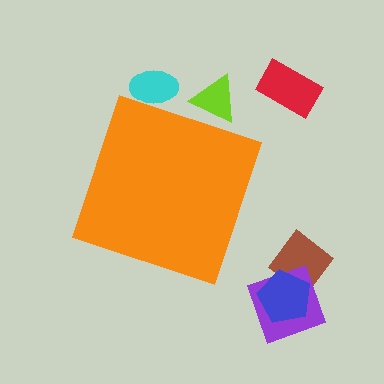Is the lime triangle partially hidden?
Yes, the lime triangle is partially hidden behind the orange diamond.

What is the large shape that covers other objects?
An orange diamond.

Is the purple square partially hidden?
No, the purple square is fully visible.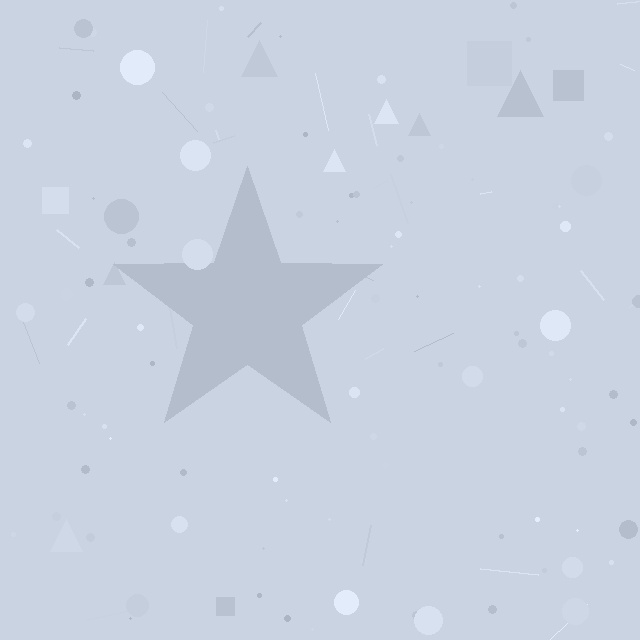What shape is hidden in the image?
A star is hidden in the image.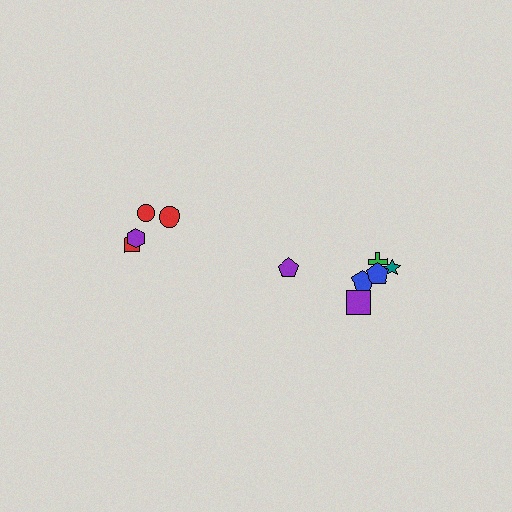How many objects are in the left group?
There are 4 objects.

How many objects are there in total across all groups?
There are 10 objects.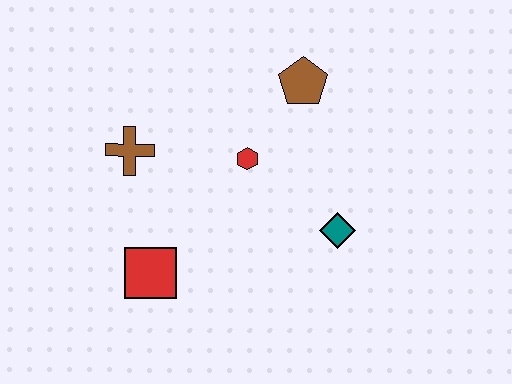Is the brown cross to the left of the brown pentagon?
Yes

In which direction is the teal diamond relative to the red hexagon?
The teal diamond is to the right of the red hexagon.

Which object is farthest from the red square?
The brown pentagon is farthest from the red square.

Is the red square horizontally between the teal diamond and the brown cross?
Yes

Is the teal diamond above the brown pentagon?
No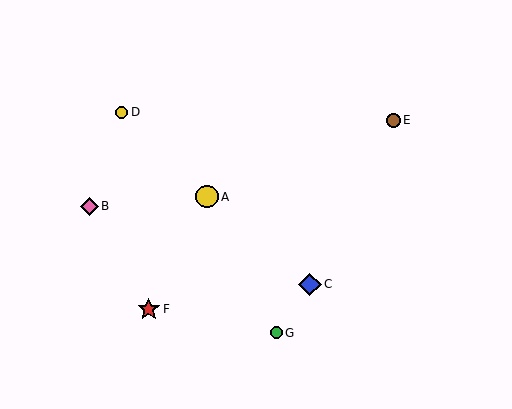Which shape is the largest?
The yellow circle (labeled A) is the largest.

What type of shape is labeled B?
Shape B is a pink diamond.